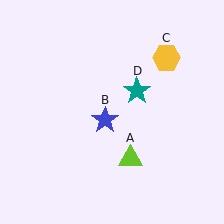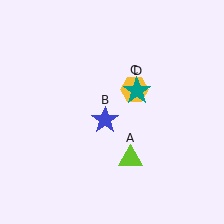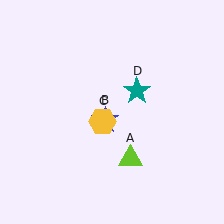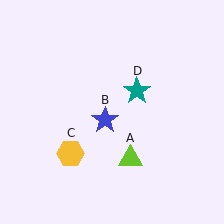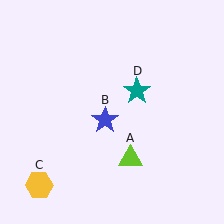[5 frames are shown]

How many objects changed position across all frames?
1 object changed position: yellow hexagon (object C).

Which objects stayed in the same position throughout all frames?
Lime triangle (object A) and blue star (object B) and teal star (object D) remained stationary.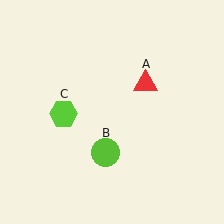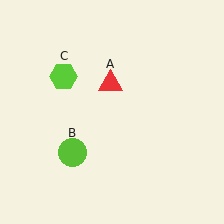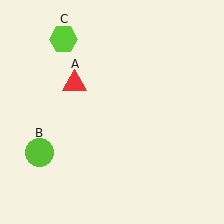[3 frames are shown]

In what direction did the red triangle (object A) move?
The red triangle (object A) moved left.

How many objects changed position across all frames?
3 objects changed position: red triangle (object A), lime circle (object B), lime hexagon (object C).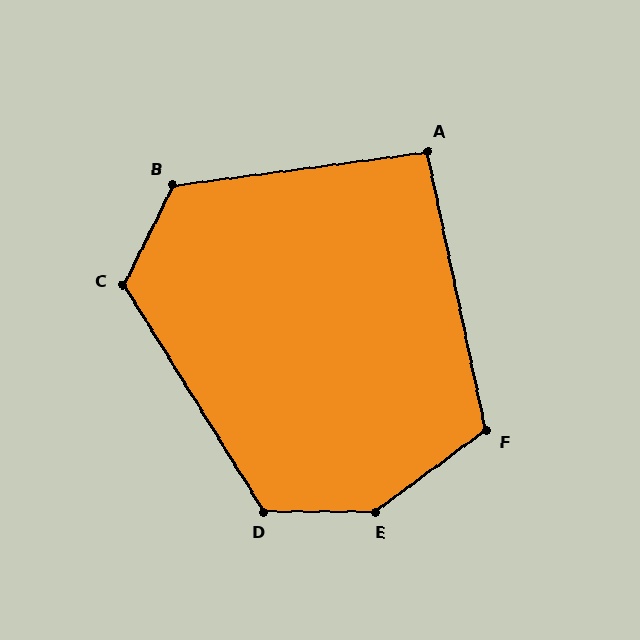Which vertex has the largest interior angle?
E, at approximately 144 degrees.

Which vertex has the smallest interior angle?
A, at approximately 94 degrees.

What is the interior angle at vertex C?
Approximately 122 degrees (obtuse).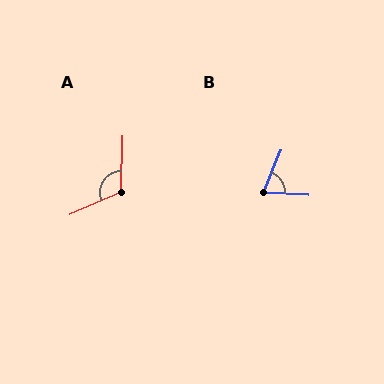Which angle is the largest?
A, at approximately 115 degrees.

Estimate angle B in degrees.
Approximately 71 degrees.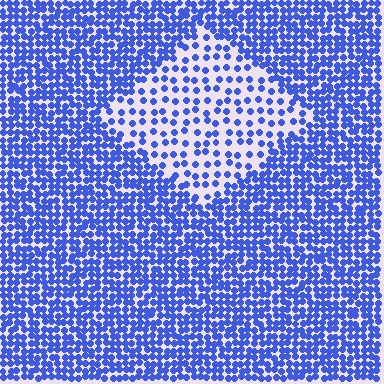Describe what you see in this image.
The image contains small blue elements arranged at two different densities. A diamond-shaped region is visible where the elements are less densely packed than the surrounding area.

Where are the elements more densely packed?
The elements are more densely packed outside the diamond boundary.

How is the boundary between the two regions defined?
The boundary is defined by a change in element density (approximately 2.4x ratio). All elements are the same color, size, and shape.